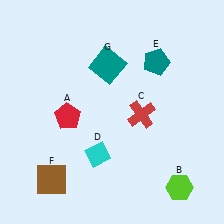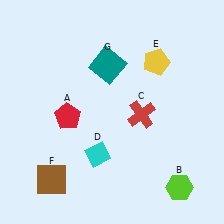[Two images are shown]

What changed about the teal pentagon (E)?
In Image 1, E is teal. In Image 2, it changed to yellow.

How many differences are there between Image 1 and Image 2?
There is 1 difference between the two images.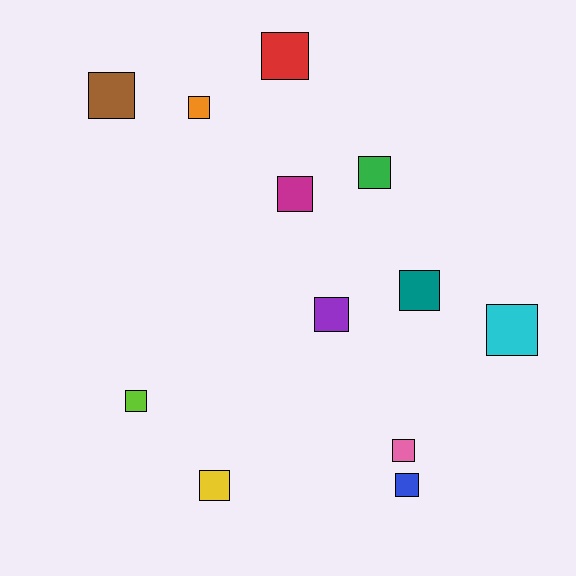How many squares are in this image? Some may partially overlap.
There are 12 squares.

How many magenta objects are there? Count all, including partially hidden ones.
There is 1 magenta object.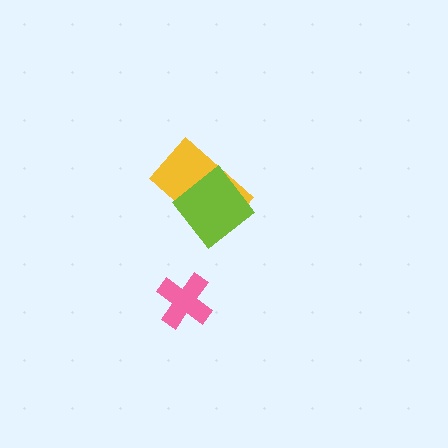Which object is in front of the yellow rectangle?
The lime diamond is in front of the yellow rectangle.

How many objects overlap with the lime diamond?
1 object overlaps with the lime diamond.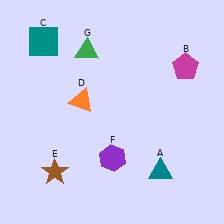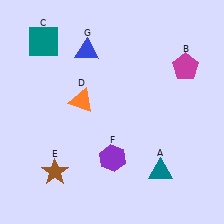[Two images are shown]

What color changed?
The triangle (G) changed from green in Image 1 to blue in Image 2.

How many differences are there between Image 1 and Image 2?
There is 1 difference between the two images.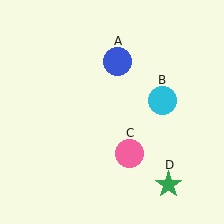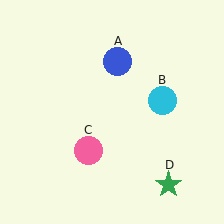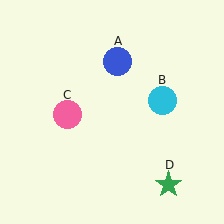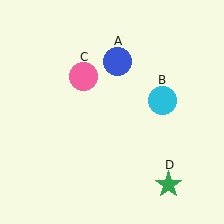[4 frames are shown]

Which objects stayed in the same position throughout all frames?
Blue circle (object A) and cyan circle (object B) and green star (object D) remained stationary.